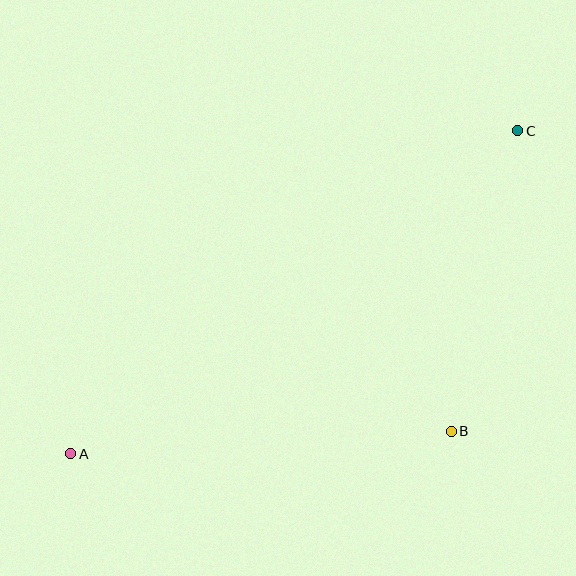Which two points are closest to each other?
Points B and C are closest to each other.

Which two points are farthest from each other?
Points A and C are farthest from each other.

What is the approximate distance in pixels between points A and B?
The distance between A and B is approximately 381 pixels.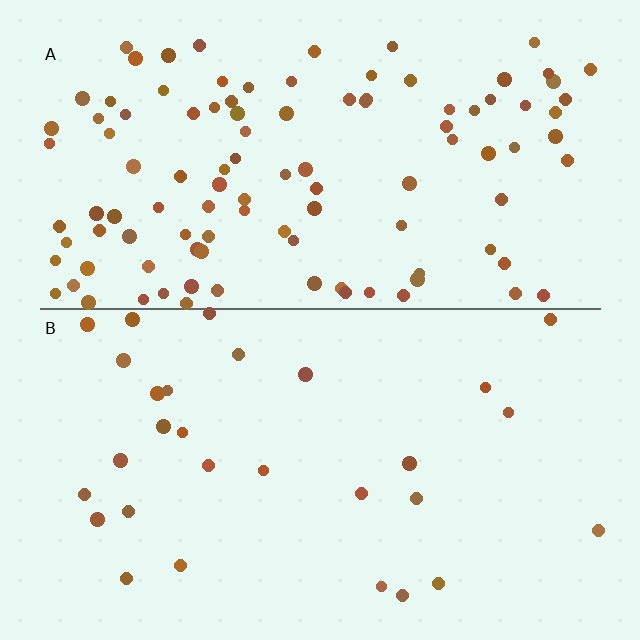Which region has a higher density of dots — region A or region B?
A (the top).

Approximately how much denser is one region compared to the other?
Approximately 3.7× — region A over region B.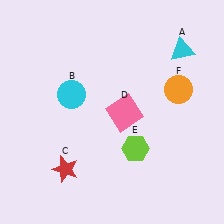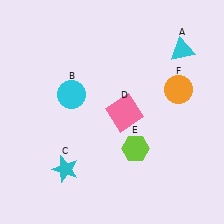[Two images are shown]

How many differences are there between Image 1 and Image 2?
There is 1 difference between the two images.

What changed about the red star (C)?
In Image 1, C is red. In Image 2, it changed to cyan.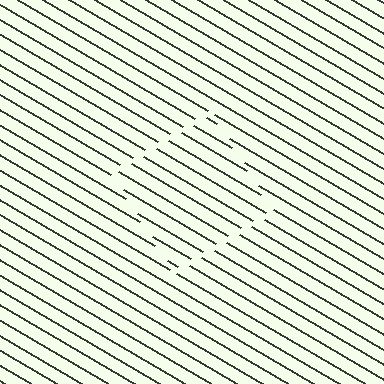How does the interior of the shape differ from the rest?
The interior of the shape contains the same grating, shifted by half a period — the contour is defined by the phase discontinuity where line-ends from the inner and outer gratings abut.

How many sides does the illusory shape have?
4 sides — the line-ends trace a square.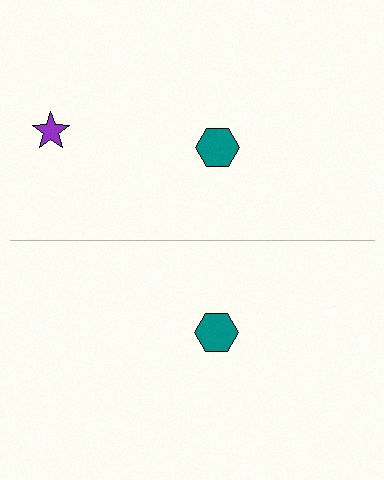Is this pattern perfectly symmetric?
No, the pattern is not perfectly symmetric. A purple star is missing from the bottom side.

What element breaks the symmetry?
A purple star is missing from the bottom side.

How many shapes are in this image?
There are 3 shapes in this image.